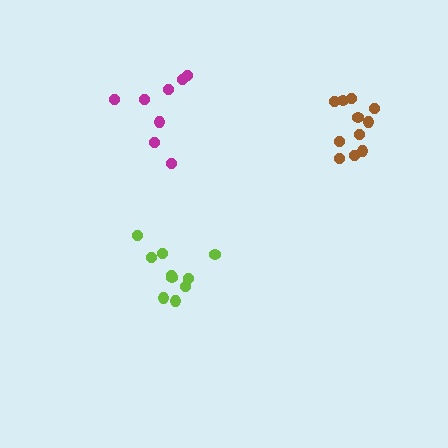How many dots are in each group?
Group 1: 8 dots, Group 2: 11 dots, Group 3: 10 dots (29 total).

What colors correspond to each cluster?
The clusters are colored: magenta, brown, lime.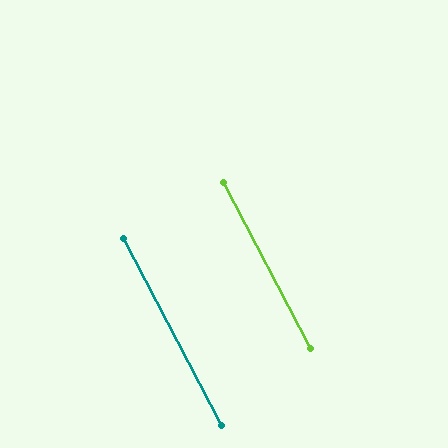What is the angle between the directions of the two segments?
Approximately 0 degrees.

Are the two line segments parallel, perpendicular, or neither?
Parallel — their directions differ by only 0.1°.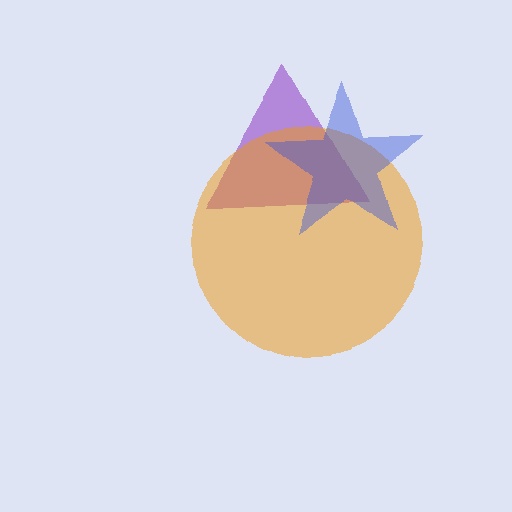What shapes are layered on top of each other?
The layered shapes are: a purple triangle, an orange circle, a blue star.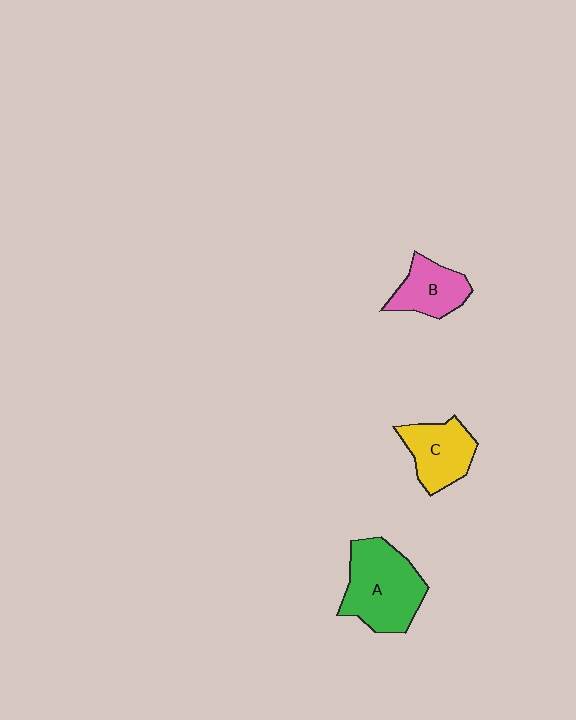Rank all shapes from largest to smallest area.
From largest to smallest: A (green), C (yellow), B (pink).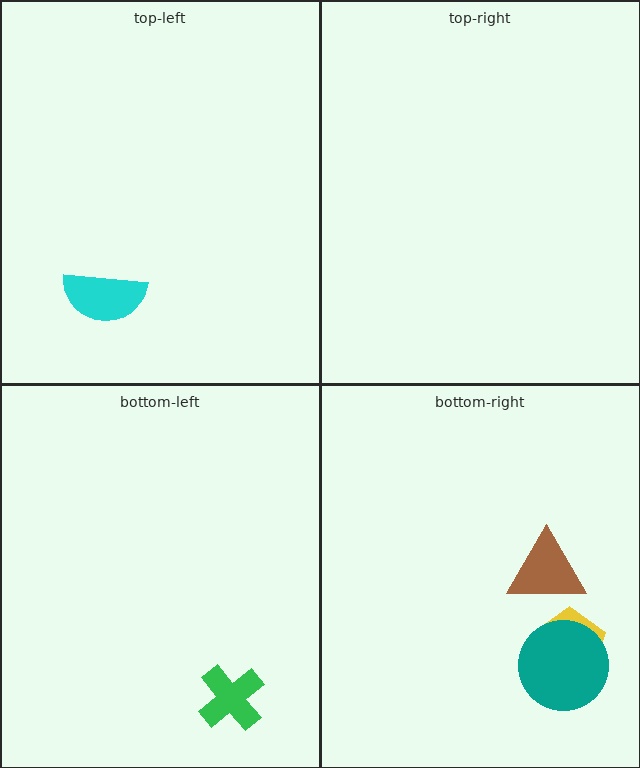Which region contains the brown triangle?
The bottom-right region.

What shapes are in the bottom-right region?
The yellow pentagon, the teal circle, the brown triangle.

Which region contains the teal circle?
The bottom-right region.